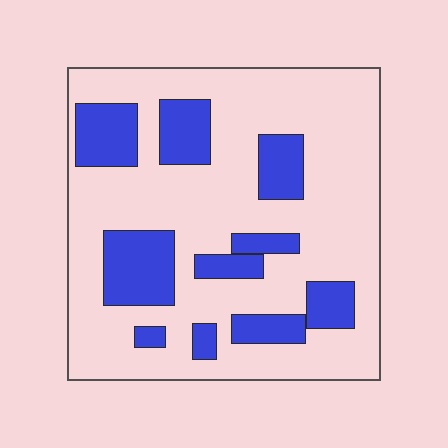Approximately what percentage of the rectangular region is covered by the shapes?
Approximately 25%.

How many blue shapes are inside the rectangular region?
10.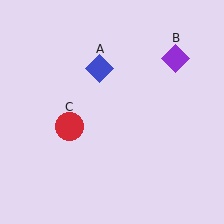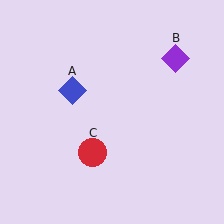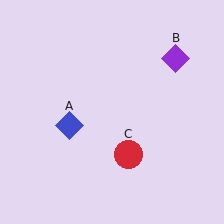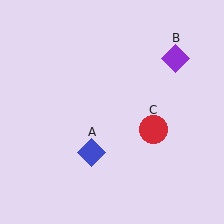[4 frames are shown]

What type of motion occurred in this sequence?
The blue diamond (object A), red circle (object C) rotated counterclockwise around the center of the scene.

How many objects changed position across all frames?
2 objects changed position: blue diamond (object A), red circle (object C).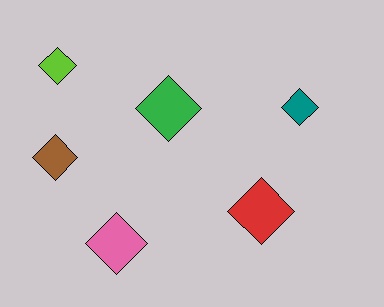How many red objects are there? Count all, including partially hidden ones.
There is 1 red object.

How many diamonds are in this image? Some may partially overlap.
There are 6 diamonds.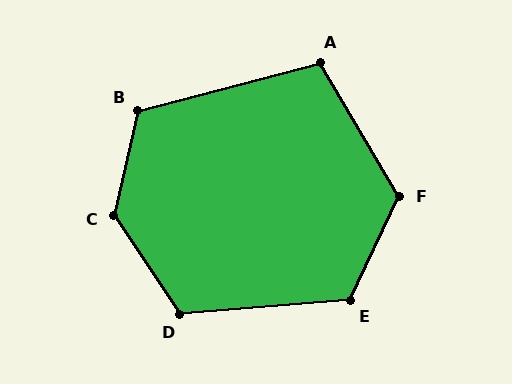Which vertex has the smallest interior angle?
A, at approximately 106 degrees.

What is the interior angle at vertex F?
Approximately 124 degrees (obtuse).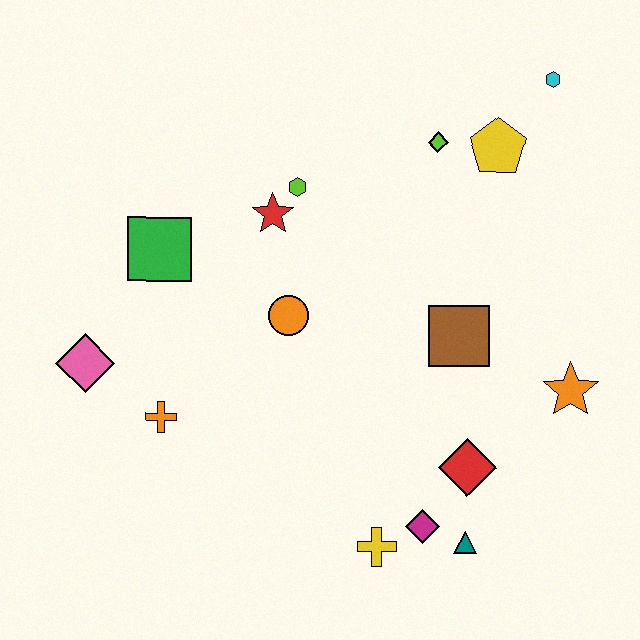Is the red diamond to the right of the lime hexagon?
Yes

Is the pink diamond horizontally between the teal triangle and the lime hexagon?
No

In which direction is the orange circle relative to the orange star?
The orange circle is to the left of the orange star.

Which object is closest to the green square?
The red star is closest to the green square.